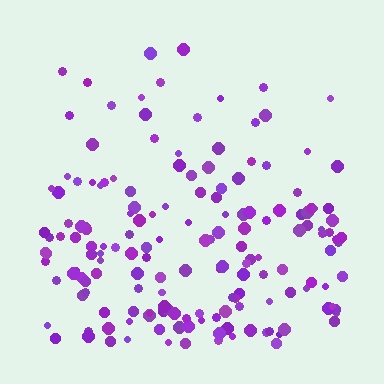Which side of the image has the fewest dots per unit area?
The top.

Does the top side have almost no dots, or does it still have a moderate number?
Still a moderate number, just noticeably fewer than the bottom.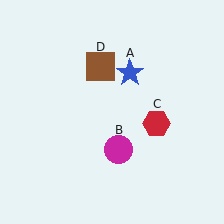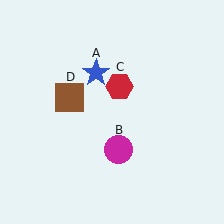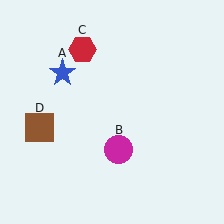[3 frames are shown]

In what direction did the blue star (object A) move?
The blue star (object A) moved left.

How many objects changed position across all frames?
3 objects changed position: blue star (object A), red hexagon (object C), brown square (object D).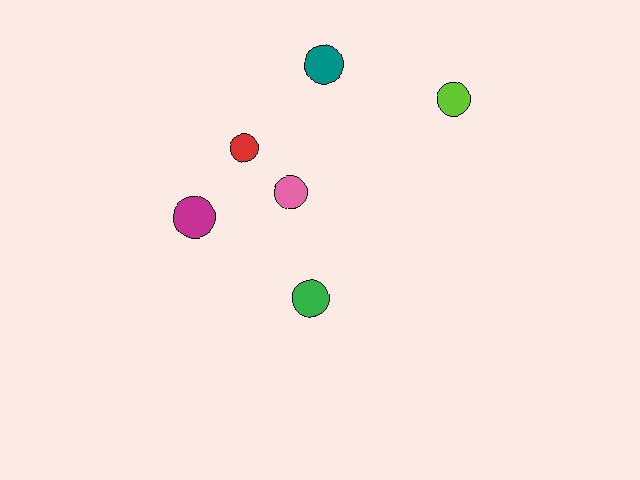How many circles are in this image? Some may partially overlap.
There are 6 circles.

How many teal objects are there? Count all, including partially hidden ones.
There is 1 teal object.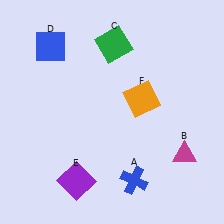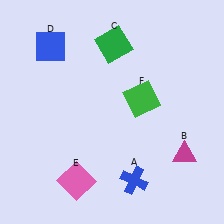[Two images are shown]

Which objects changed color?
E changed from purple to pink. F changed from orange to green.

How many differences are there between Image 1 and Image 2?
There are 2 differences between the two images.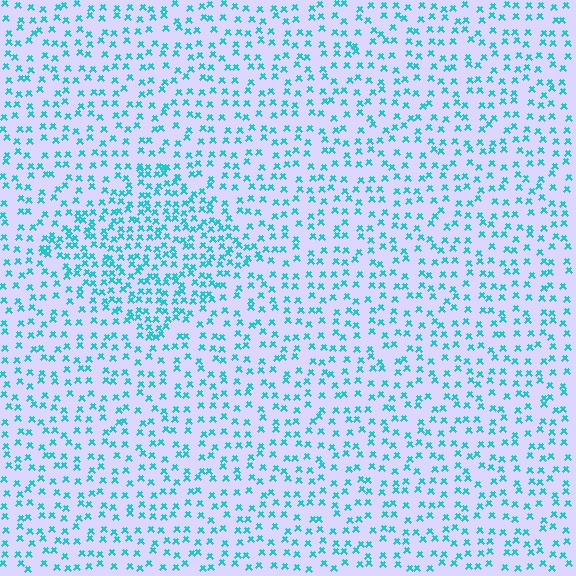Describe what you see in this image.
The image contains small cyan elements arranged at two different densities. A diamond-shaped region is visible where the elements are more densely packed than the surrounding area.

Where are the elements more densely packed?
The elements are more densely packed inside the diamond boundary.